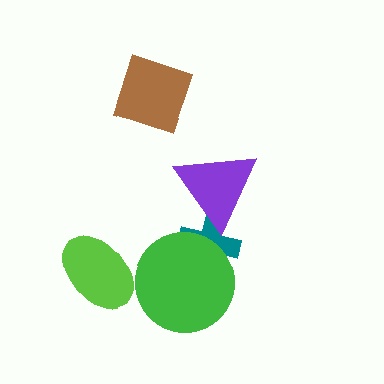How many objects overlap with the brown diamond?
0 objects overlap with the brown diamond.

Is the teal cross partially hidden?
Yes, it is partially covered by another shape.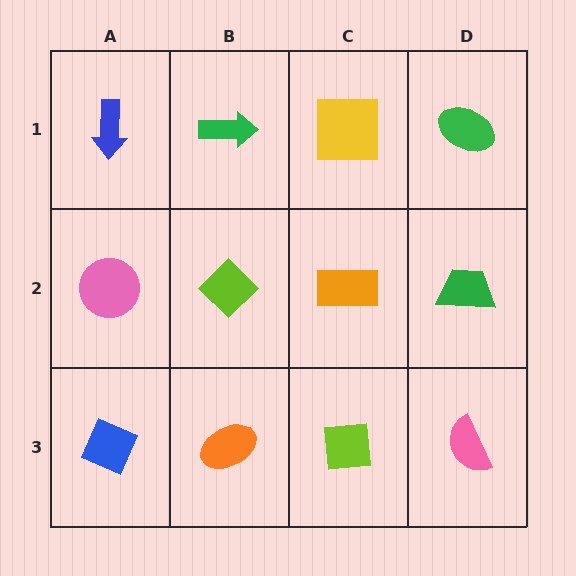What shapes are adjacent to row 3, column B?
A lime diamond (row 2, column B), a blue diamond (row 3, column A), a lime square (row 3, column C).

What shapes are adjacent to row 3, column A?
A pink circle (row 2, column A), an orange ellipse (row 3, column B).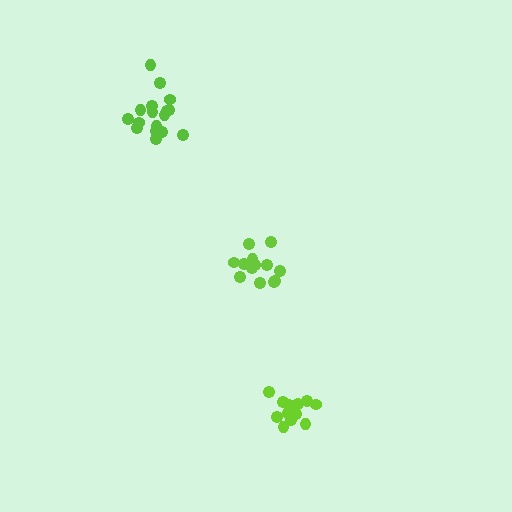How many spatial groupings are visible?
There are 3 spatial groupings.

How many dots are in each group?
Group 1: 13 dots, Group 2: 18 dots, Group 3: 13 dots (44 total).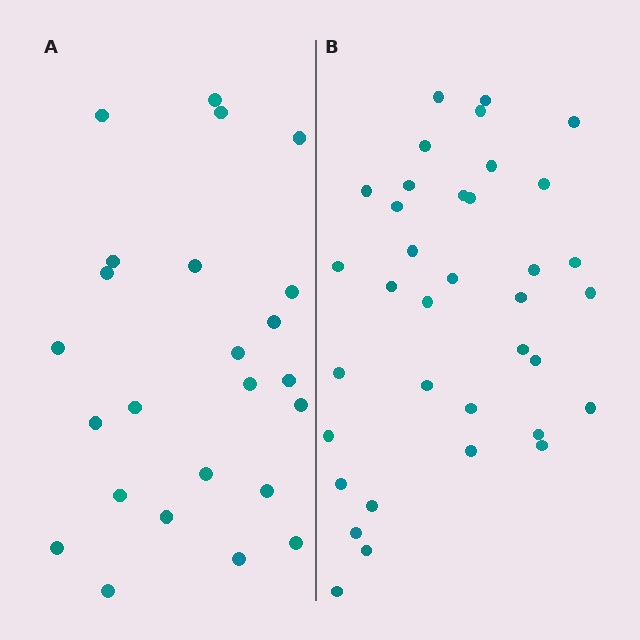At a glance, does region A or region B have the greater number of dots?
Region B (the right region) has more dots.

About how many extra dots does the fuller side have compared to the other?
Region B has roughly 12 or so more dots than region A.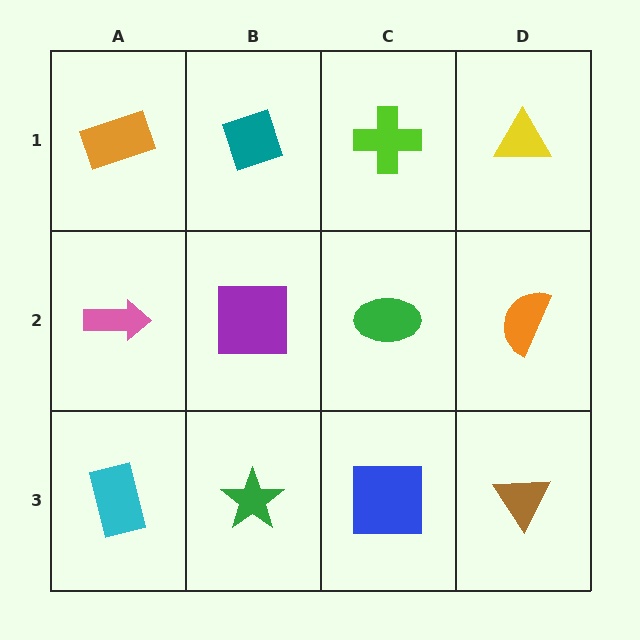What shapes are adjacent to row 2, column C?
A lime cross (row 1, column C), a blue square (row 3, column C), a purple square (row 2, column B), an orange semicircle (row 2, column D).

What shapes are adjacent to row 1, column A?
A pink arrow (row 2, column A), a teal diamond (row 1, column B).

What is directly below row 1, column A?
A pink arrow.